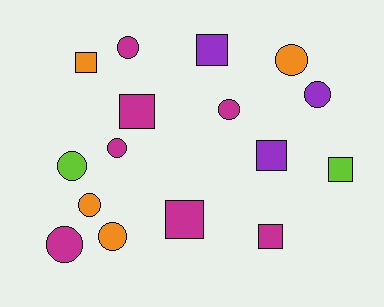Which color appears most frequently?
Magenta, with 7 objects.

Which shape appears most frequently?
Circle, with 9 objects.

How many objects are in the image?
There are 16 objects.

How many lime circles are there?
There is 1 lime circle.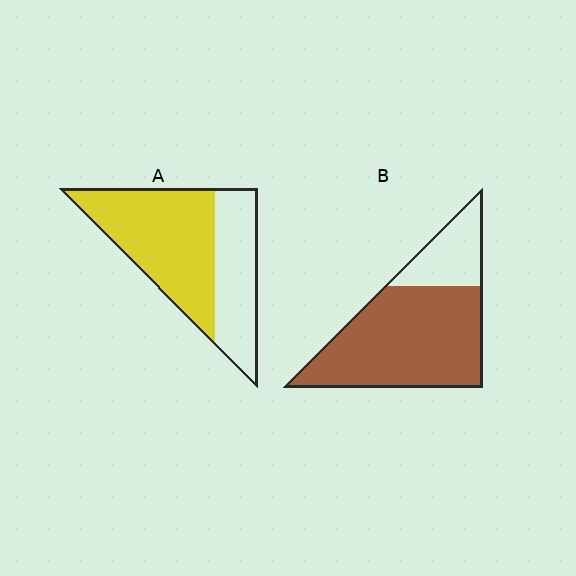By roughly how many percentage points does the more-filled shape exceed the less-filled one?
By roughly 15 percentage points (B over A).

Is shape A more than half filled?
Yes.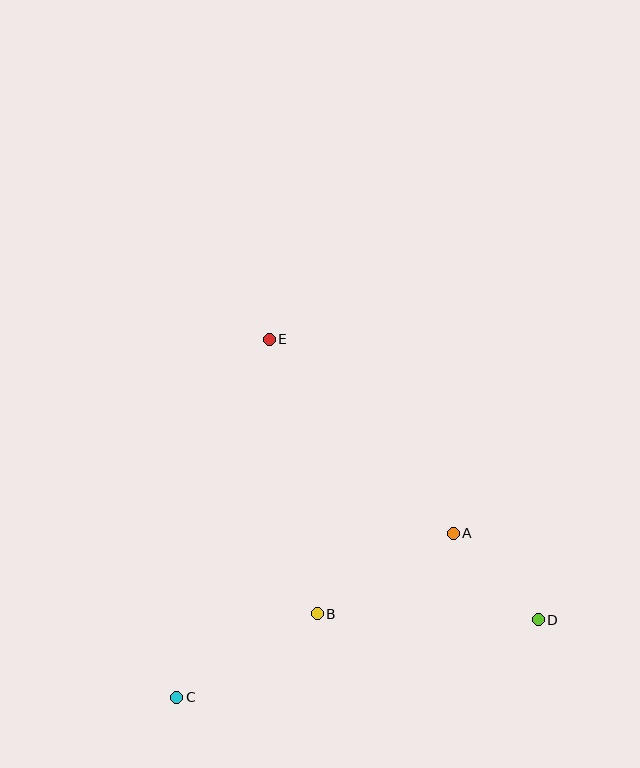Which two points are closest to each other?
Points A and D are closest to each other.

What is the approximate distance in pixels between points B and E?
The distance between B and E is approximately 279 pixels.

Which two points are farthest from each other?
Points D and E are farthest from each other.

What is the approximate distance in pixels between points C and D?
The distance between C and D is approximately 369 pixels.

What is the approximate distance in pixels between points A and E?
The distance between A and E is approximately 268 pixels.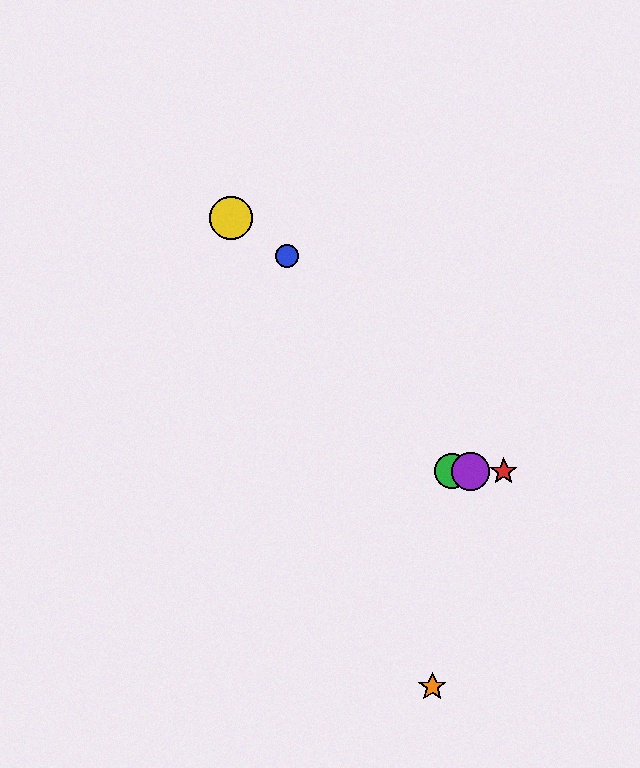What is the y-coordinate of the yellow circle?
The yellow circle is at y≈218.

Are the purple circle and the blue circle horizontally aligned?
No, the purple circle is at y≈471 and the blue circle is at y≈256.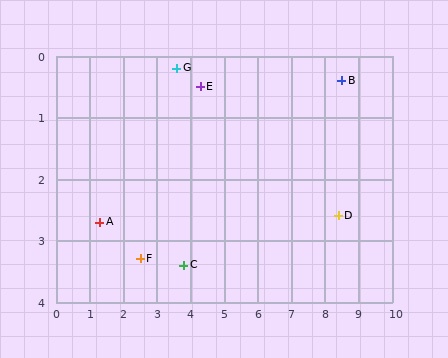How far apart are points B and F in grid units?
Points B and F are about 6.7 grid units apart.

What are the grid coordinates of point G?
Point G is at approximately (3.6, 0.2).